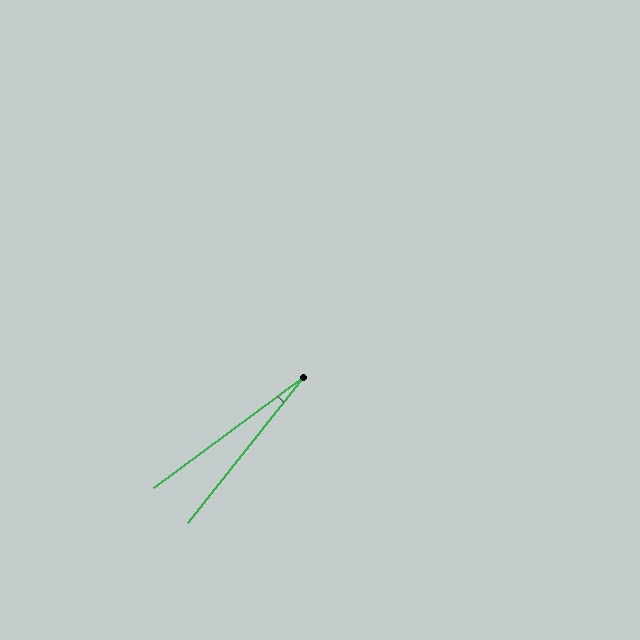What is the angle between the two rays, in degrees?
Approximately 15 degrees.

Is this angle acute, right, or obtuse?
It is acute.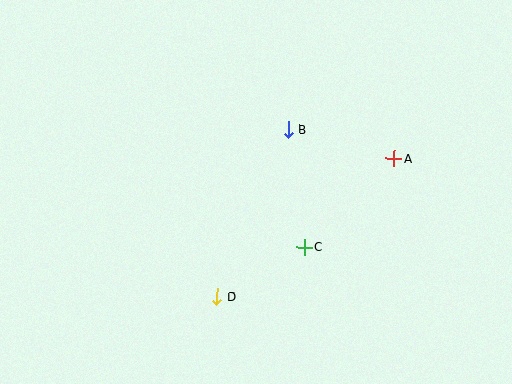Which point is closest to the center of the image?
Point B at (289, 129) is closest to the center.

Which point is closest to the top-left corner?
Point B is closest to the top-left corner.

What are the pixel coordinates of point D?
Point D is at (217, 297).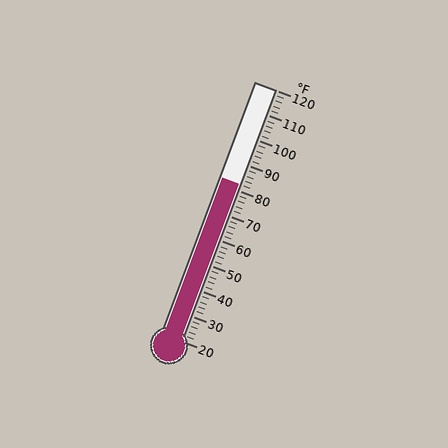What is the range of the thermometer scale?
The thermometer scale ranges from 20°F to 120°F.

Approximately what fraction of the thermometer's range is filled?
The thermometer is filled to approximately 60% of its range.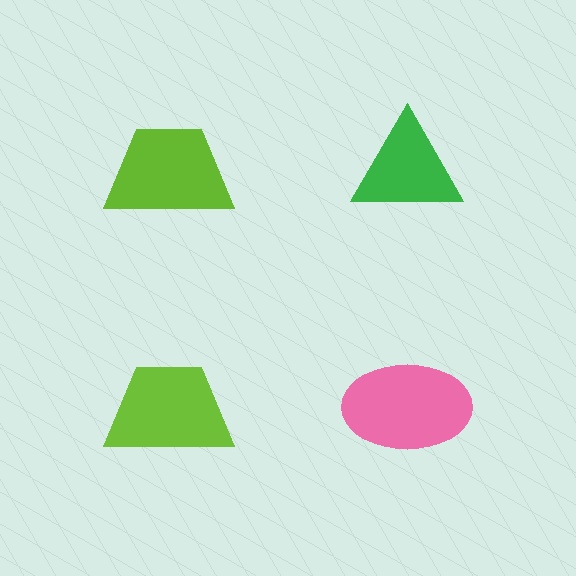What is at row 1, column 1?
A lime trapezoid.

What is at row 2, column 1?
A lime trapezoid.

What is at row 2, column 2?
A pink ellipse.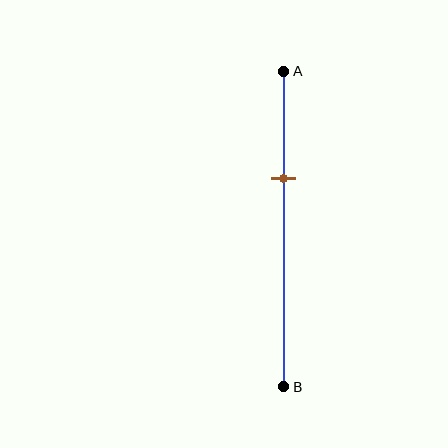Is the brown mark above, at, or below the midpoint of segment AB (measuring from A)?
The brown mark is above the midpoint of segment AB.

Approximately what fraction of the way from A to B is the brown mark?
The brown mark is approximately 35% of the way from A to B.